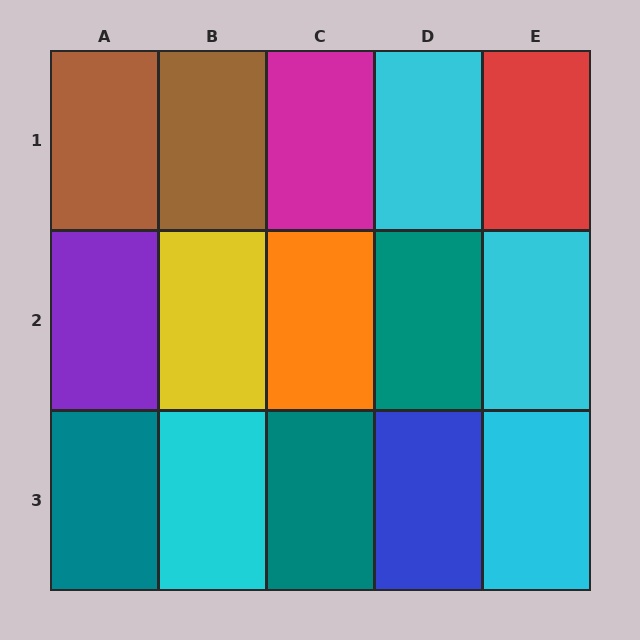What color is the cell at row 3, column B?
Cyan.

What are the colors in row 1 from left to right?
Brown, brown, magenta, cyan, red.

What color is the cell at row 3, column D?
Blue.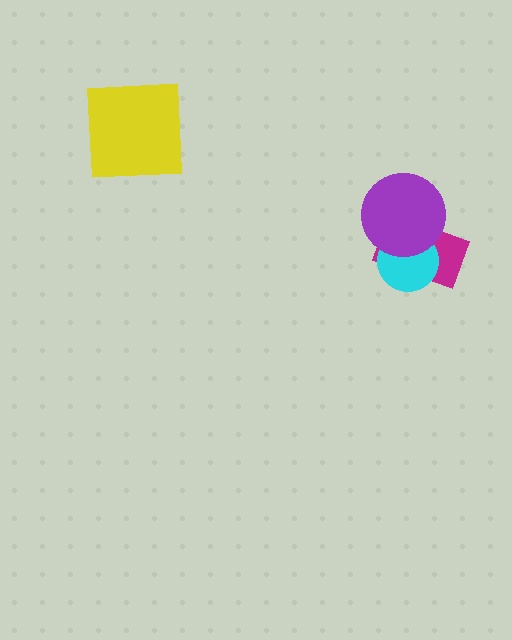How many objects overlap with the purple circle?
2 objects overlap with the purple circle.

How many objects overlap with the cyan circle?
2 objects overlap with the cyan circle.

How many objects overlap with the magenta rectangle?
2 objects overlap with the magenta rectangle.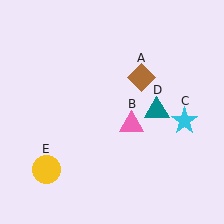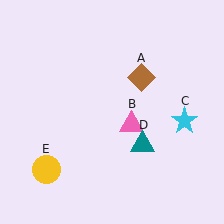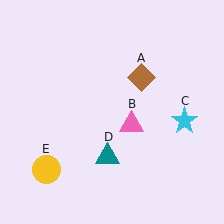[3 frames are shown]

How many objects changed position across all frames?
1 object changed position: teal triangle (object D).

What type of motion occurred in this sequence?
The teal triangle (object D) rotated clockwise around the center of the scene.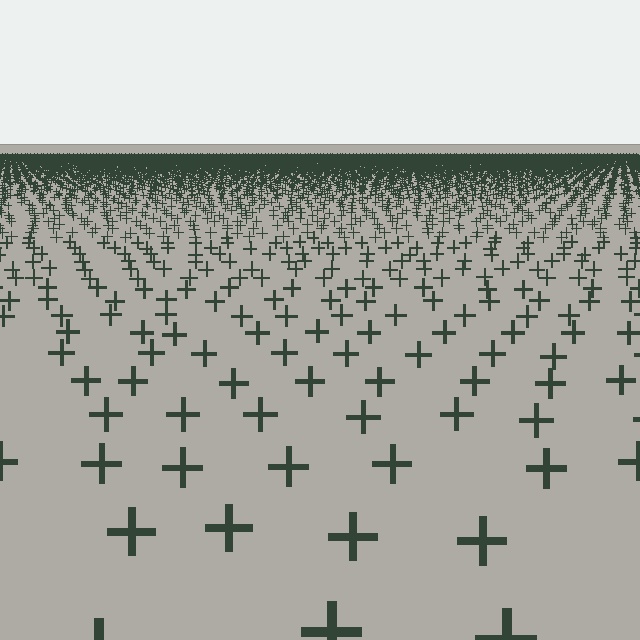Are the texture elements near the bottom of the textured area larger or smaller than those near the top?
Larger. Near the bottom, elements are closer to the viewer and appear at a bigger on-screen size.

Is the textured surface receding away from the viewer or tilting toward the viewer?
The surface is receding away from the viewer. Texture elements get smaller and denser toward the top.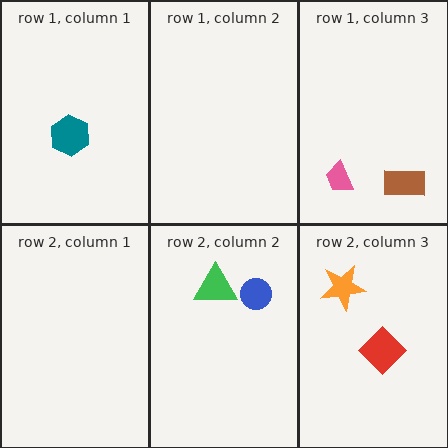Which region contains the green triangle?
The row 2, column 2 region.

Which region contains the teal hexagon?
The row 1, column 1 region.